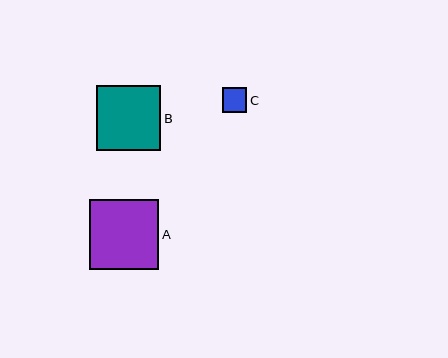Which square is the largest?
Square A is the largest with a size of approximately 69 pixels.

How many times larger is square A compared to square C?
Square A is approximately 2.8 times the size of square C.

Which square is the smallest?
Square C is the smallest with a size of approximately 25 pixels.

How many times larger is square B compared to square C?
Square B is approximately 2.6 times the size of square C.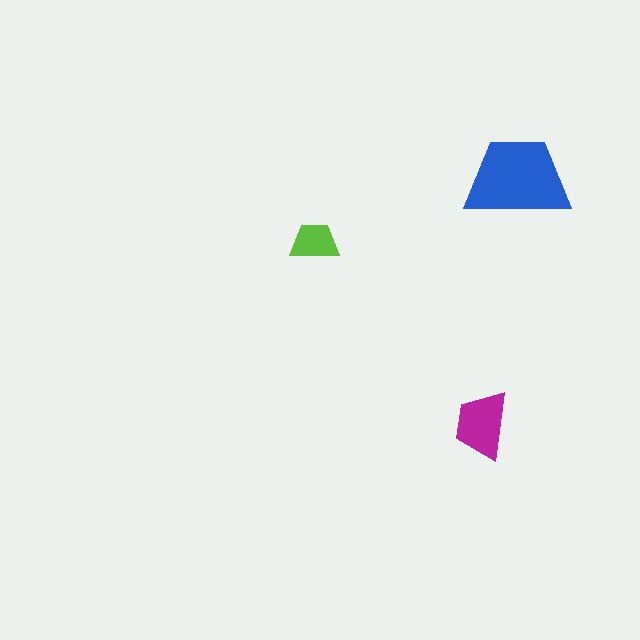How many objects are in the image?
There are 3 objects in the image.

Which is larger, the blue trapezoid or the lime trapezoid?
The blue one.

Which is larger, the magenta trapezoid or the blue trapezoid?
The blue one.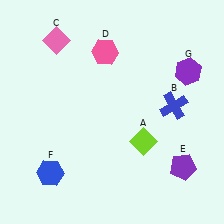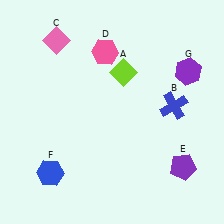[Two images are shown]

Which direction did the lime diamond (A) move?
The lime diamond (A) moved up.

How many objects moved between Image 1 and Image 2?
1 object moved between the two images.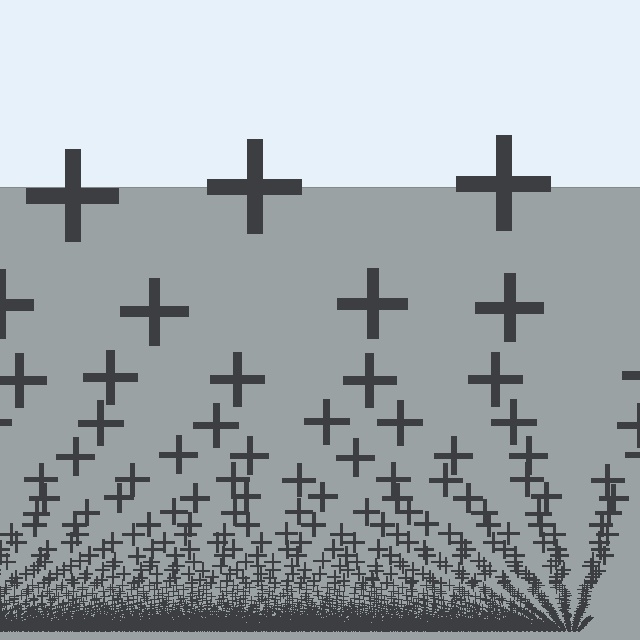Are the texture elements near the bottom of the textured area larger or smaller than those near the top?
Smaller. The gradient is inverted — elements near the bottom are smaller and denser.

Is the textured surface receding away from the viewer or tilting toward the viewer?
The surface appears to tilt toward the viewer. Texture elements get larger and sparser toward the top.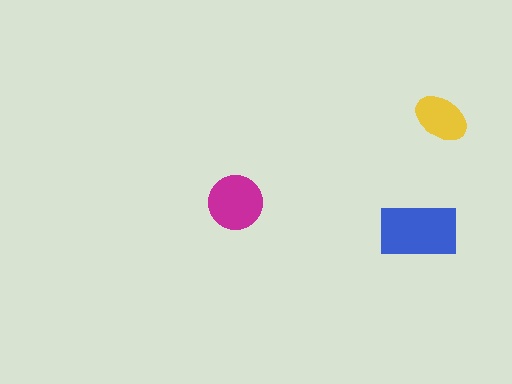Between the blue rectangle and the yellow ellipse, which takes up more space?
The blue rectangle.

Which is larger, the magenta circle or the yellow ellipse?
The magenta circle.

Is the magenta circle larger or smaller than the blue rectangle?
Smaller.